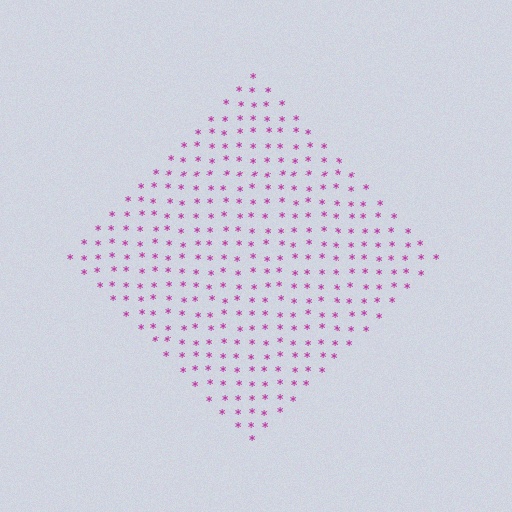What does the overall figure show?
The overall figure shows a diamond.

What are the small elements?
The small elements are asterisks.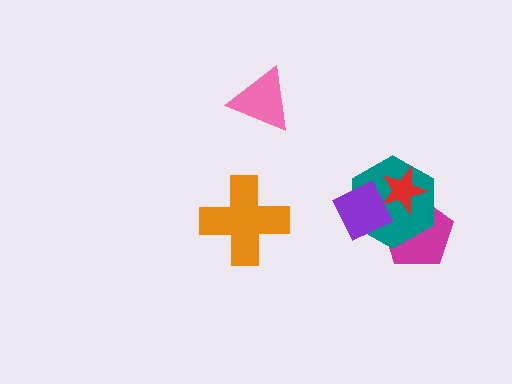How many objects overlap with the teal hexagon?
3 objects overlap with the teal hexagon.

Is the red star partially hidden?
Yes, it is partially covered by another shape.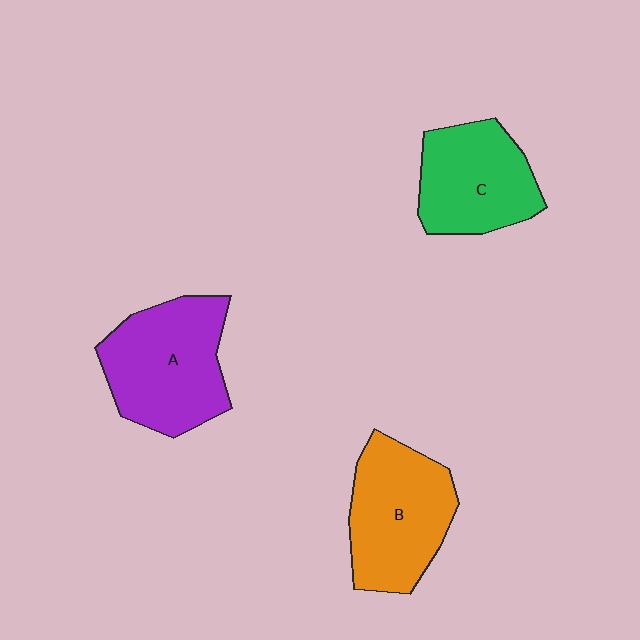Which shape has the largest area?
Shape A (purple).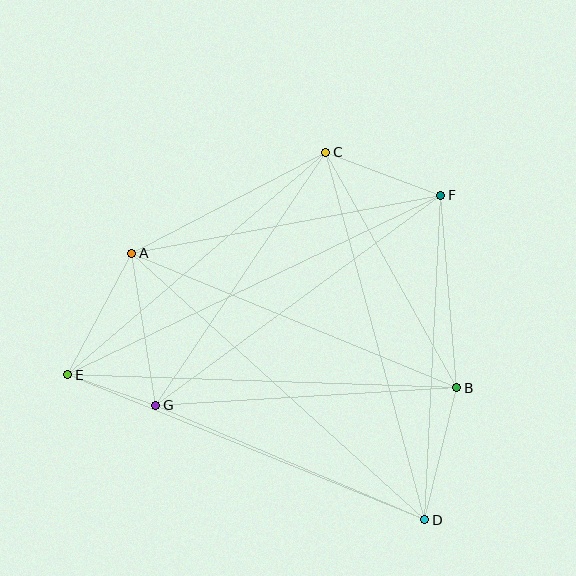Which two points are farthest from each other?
Points E and F are farthest from each other.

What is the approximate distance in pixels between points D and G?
The distance between D and G is approximately 292 pixels.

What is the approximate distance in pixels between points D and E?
The distance between D and E is approximately 385 pixels.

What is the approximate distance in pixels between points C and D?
The distance between C and D is approximately 381 pixels.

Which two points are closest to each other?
Points E and G are closest to each other.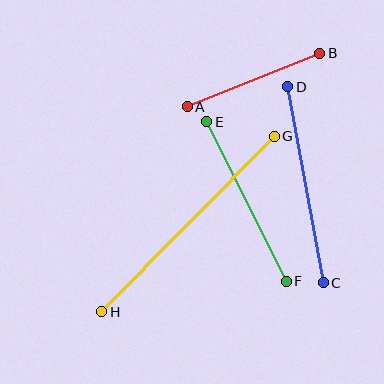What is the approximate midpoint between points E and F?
The midpoint is at approximately (247, 201) pixels.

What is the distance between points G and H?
The distance is approximately 246 pixels.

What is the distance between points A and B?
The distance is approximately 143 pixels.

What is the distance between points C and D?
The distance is approximately 199 pixels.